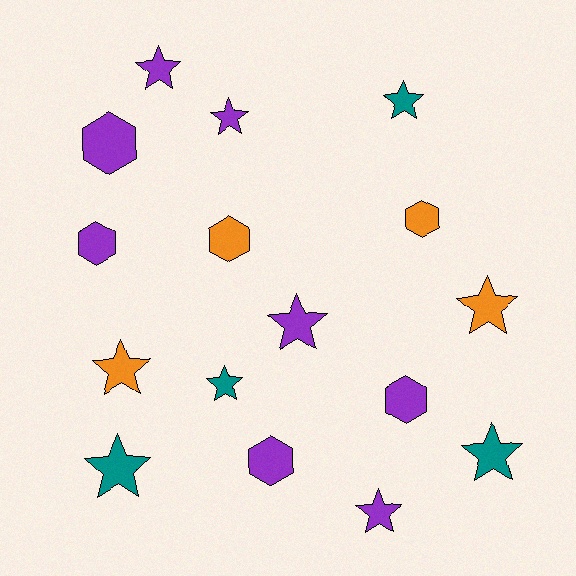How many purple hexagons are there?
There are 4 purple hexagons.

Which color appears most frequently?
Purple, with 8 objects.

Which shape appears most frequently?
Star, with 10 objects.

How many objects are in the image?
There are 16 objects.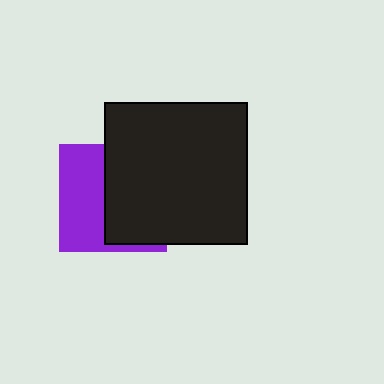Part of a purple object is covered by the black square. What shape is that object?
It is a square.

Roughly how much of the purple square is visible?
A small part of it is visible (roughly 44%).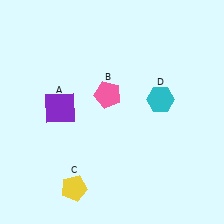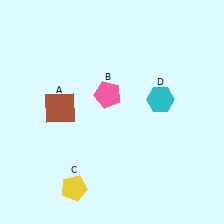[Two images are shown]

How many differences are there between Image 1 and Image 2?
There is 1 difference between the two images.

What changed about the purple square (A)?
In Image 1, A is purple. In Image 2, it changed to brown.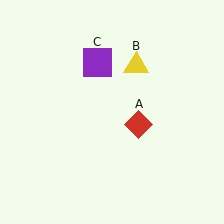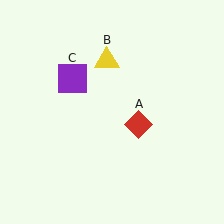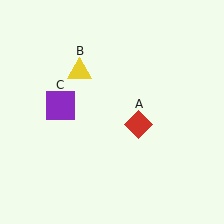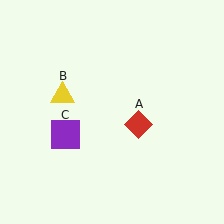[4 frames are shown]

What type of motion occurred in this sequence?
The yellow triangle (object B), purple square (object C) rotated counterclockwise around the center of the scene.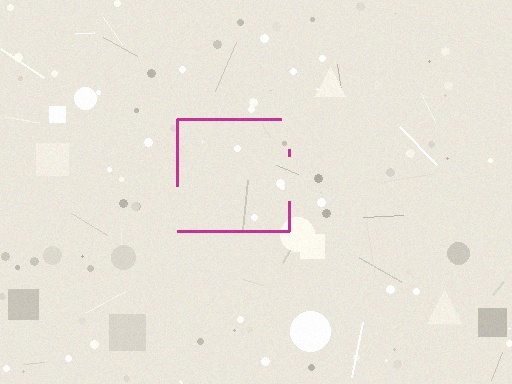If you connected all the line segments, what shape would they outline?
They would outline a square.